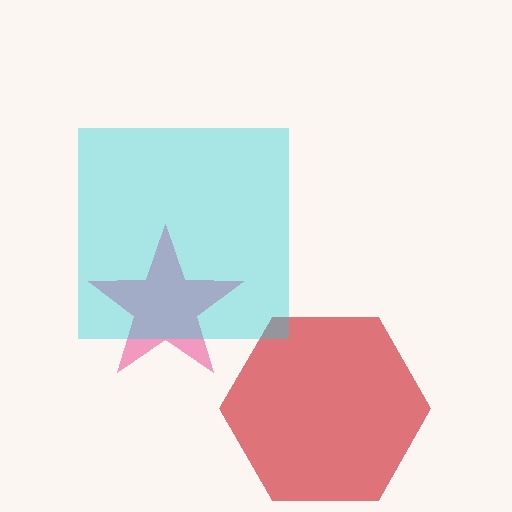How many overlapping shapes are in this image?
There are 3 overlapping shapes in the image.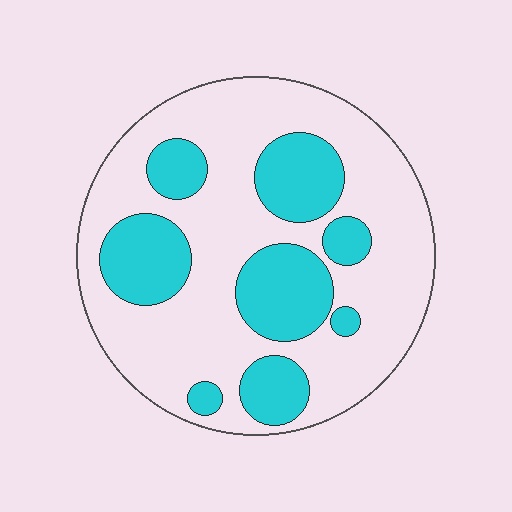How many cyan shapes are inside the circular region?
8.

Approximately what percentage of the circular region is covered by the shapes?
Approximately 30%.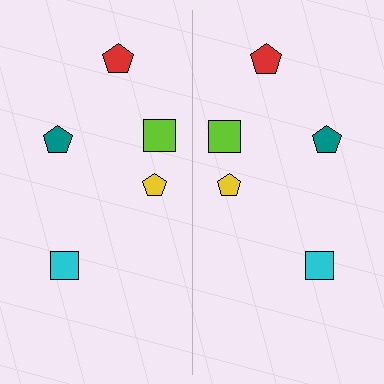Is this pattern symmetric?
Yes, this pattern has bilateral (reflection) symmetry.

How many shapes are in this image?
There are 10 shapes in this image.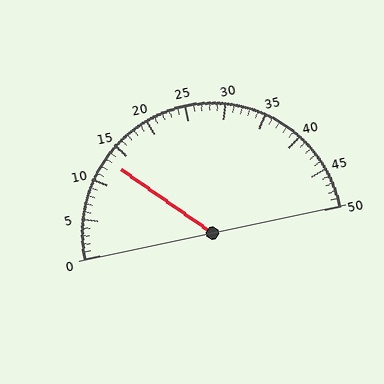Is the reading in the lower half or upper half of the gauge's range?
The reading is in the lower half of the range (0 to 50).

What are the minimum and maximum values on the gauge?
The gauge ranges from 0 to 50.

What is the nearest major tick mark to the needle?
The nearest major tick mark is 15.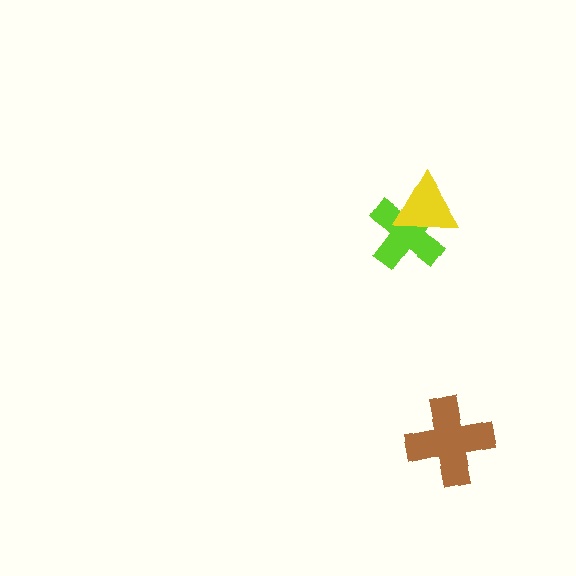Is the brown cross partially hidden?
No, no other shape covers it.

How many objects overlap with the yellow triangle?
1 object overlaps with the yellow triangle.